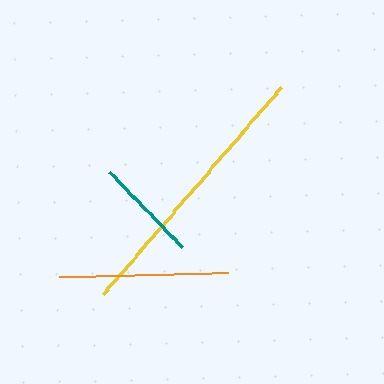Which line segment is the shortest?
The teal line is the shortest at approximately 105 pixels.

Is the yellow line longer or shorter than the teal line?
The yellow line is longer than the teal line.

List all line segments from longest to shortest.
From longest to shortest: yellow, orange, teal.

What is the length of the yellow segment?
The yellow segment is approximately 274 pixels long.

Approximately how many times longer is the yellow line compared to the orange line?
The yellow line is approximately 1.6 times the length of the orange line.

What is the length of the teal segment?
The teal segment is approximately 105 pixels long.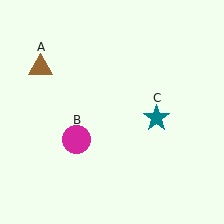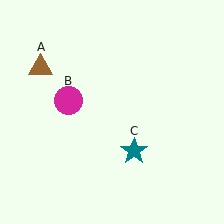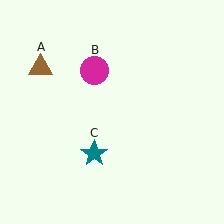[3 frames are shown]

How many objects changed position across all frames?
2 objects changed position: magenta circle (object B), teal star (object C).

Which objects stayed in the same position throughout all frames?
Brown triangle (object A) remained stationary.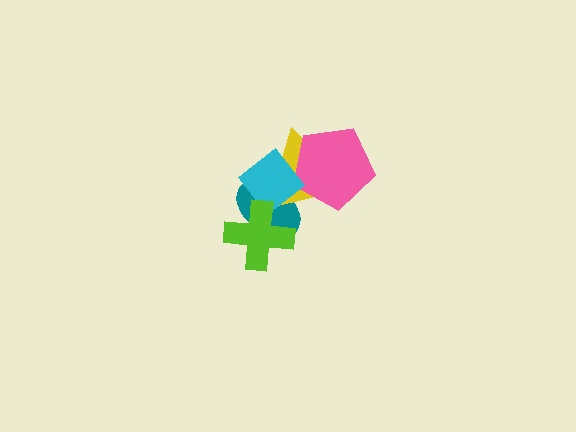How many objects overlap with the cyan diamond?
4 objects overlap with the cyan diamond.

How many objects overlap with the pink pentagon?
2 objects overlap with the pink pentagon.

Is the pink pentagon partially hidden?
Yes, it is partially covered by another shape.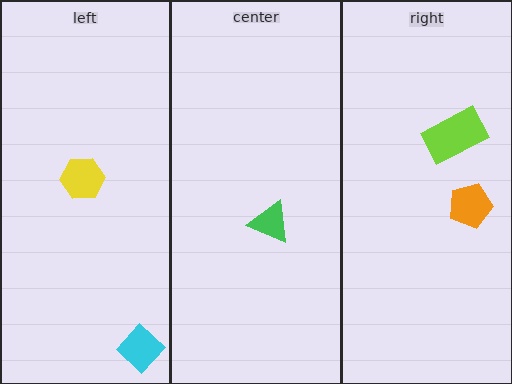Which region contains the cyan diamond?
The left region.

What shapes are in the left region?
The cyan diamond, the yellow hexagon.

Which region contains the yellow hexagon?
The left region.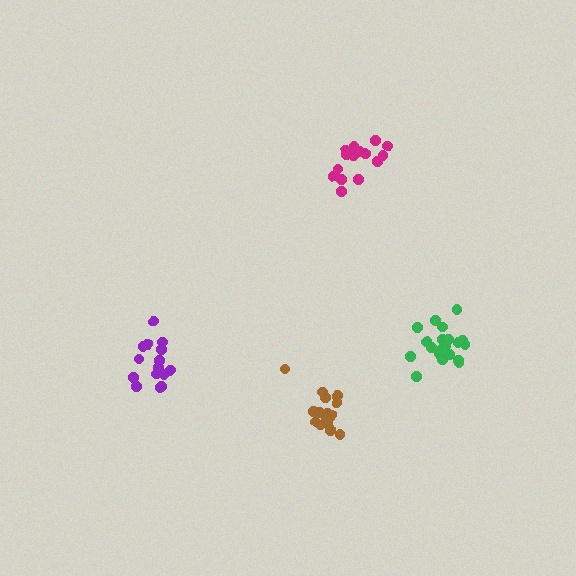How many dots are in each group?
Group 1: 15 dots, Group 2: 15 dots, Group 3: 16 dots, Group 4: 21 dots (67 total).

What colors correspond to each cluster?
The clusters are colored: magenta, brown, purple, green.